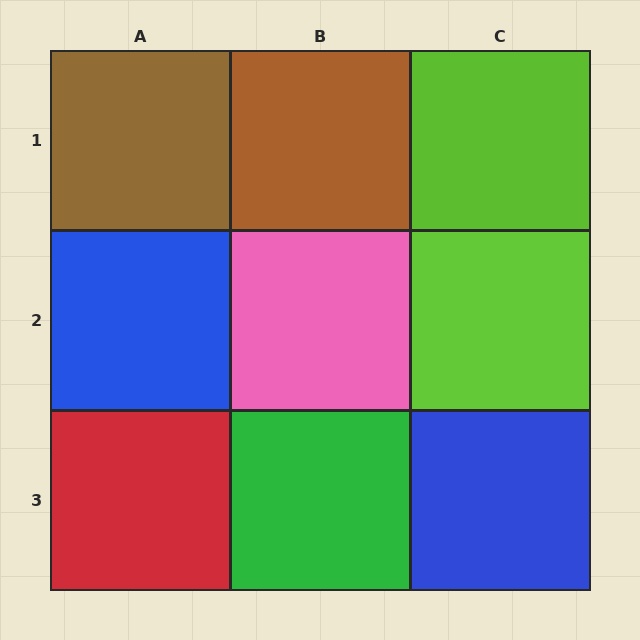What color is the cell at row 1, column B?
Brown.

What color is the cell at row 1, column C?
Lime.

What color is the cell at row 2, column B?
Pink.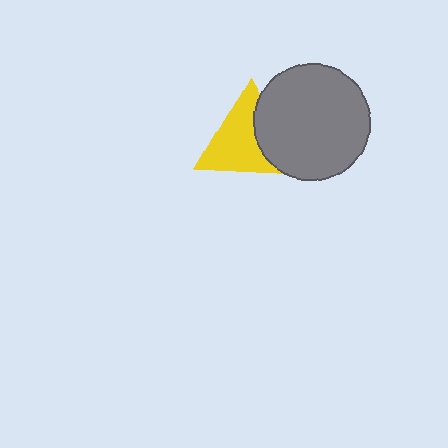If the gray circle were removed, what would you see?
You would see the complete yellow triangle.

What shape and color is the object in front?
The object in front is a gray circle.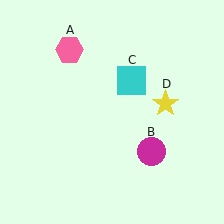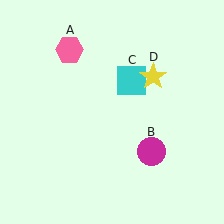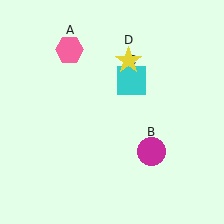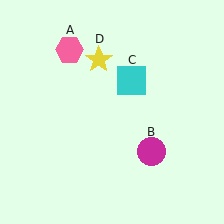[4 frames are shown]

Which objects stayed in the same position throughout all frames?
Pink hexagon (object A) and magenta circle (object B) and cyan square (object C) remained stationary.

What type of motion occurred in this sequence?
The yellow star (object D) rotated counterclockwise around the center of the scene.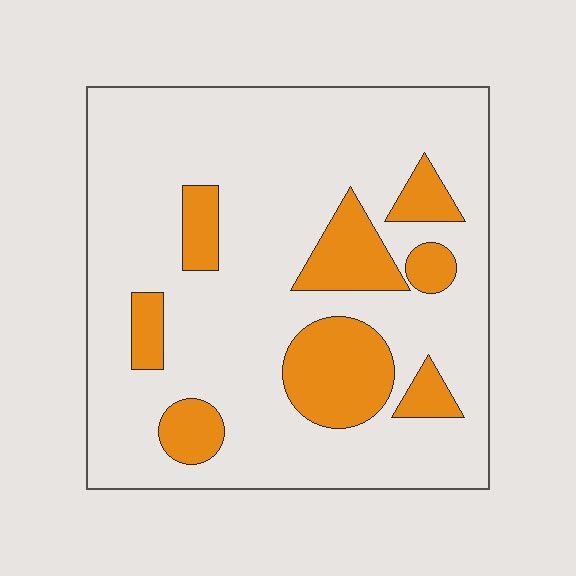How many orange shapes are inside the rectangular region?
8.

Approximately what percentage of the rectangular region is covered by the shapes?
Approximately 20%.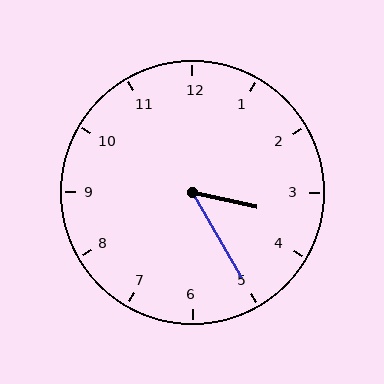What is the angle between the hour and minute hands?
Approximately 48 degrees.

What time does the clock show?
3:25.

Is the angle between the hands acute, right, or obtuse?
It is acute.